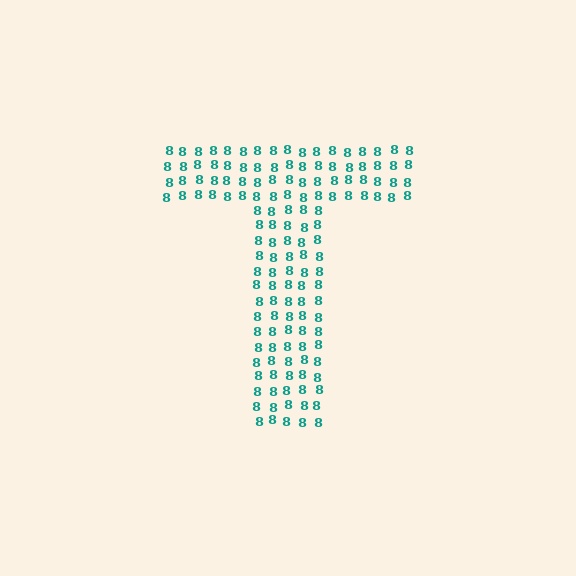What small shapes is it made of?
It is made of small digit 8's.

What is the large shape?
The large shape is the letter T.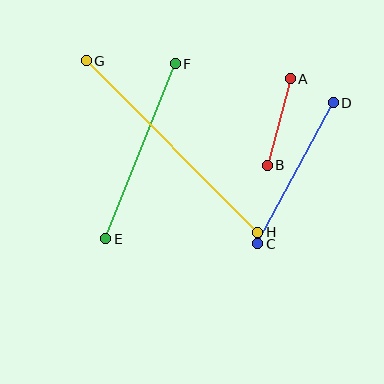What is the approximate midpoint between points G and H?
The midpoint is at approximately (172, 146) pixels.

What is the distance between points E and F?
The distance is approximately 188 pixels.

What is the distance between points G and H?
The distance is approximately 242 pixels.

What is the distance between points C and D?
The distance is approximately 160 pixels.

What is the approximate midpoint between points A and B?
The midpoint is at approximately (279, 122) pixels.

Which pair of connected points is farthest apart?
Points G and H are farthest apart.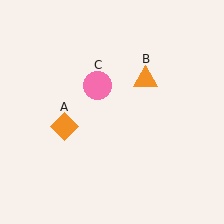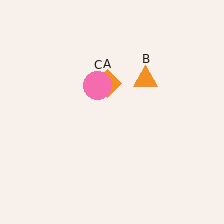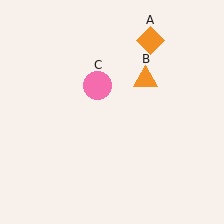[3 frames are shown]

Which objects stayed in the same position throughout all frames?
Orange triangle (object B) and pink circle (object C) remained stationary.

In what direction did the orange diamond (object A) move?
The orange diamond (object A) moved up and to the right.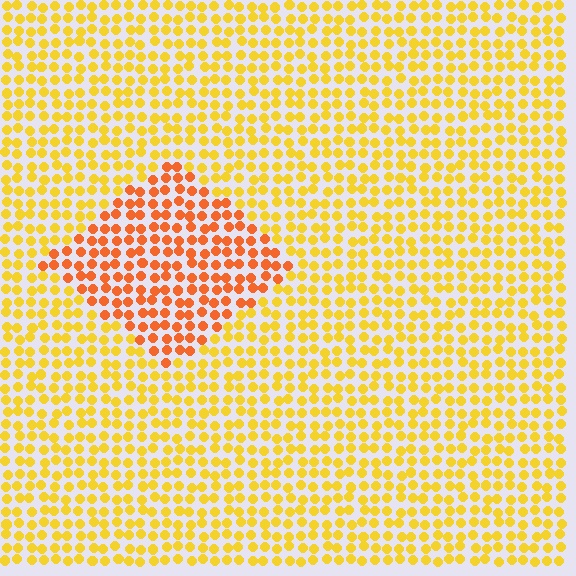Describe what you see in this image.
The image is filled with small yellow elements in a uniform arrangement. A diamond-shaped region is visible where the elements are tinted to a slightly different hue, forming a subtle color boundary.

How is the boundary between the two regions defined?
The boundary is defined purely by a slight shift in hue (about 32 degrees). Spacing, size, and orientation are identical on both sides.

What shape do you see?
I see a diamond.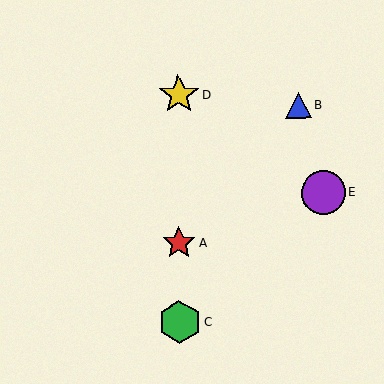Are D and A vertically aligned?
Yes, both are at x≈179.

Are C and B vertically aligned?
No, C is at x≈180 and B is at x≈298.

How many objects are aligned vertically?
3 objects (A, C, D) are aligned vertically.